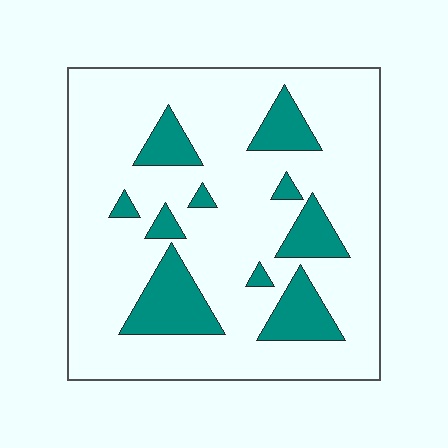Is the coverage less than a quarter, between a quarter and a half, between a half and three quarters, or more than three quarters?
Less than a quarter.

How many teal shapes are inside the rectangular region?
10.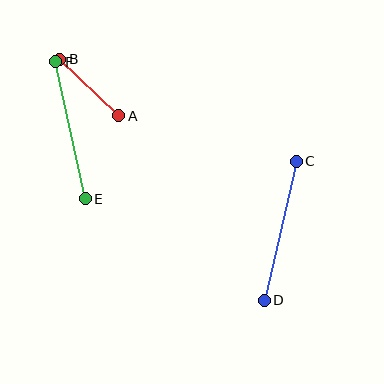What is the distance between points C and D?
The distance is approximately 143 pixels.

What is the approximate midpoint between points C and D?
The midpoint is at approximately (280, 231) pixels.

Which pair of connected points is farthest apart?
Points C and D are farthest apart.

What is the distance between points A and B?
The distance is approximately 81 pixels.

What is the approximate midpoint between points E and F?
The midpoint is at approximately (71, 130) pixels.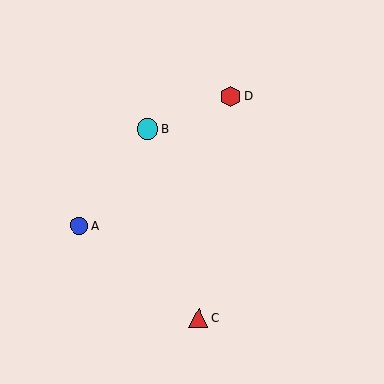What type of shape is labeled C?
Shape C is a red triangle.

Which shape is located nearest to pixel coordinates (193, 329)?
The red triangle (labeled C) at (199, 318) is nearest to that location.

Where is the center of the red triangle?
The center of the red triangle is at (199, 318).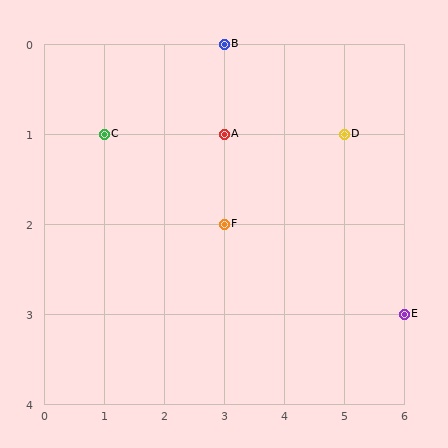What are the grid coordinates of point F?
Point F is at grid coordinates (3, 2).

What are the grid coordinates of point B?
Point B is at grid coordinates (3, 0).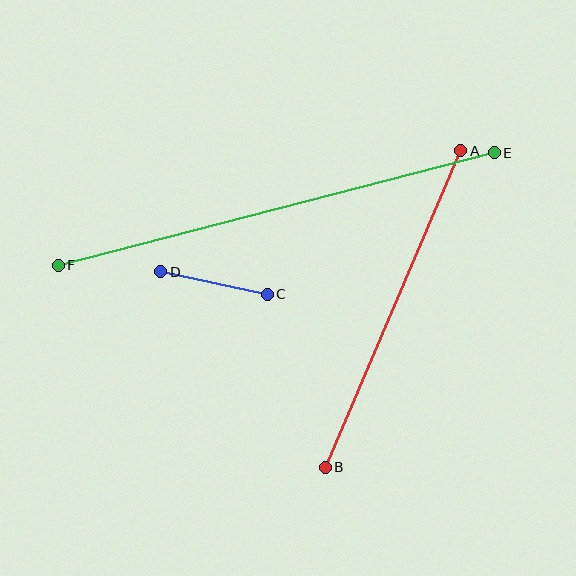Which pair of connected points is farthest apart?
Points E and F are farthest apart.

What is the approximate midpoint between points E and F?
The midpoint is at approximately (276, 209) pixels.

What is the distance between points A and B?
The distance is approximately 345 pixels.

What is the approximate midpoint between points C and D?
The midpoint is at approximately (214, 283) pixels.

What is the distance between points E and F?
The distance is approximately 451 pixels.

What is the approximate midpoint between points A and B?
The midpoint is at approximately (393, 309) pixels.